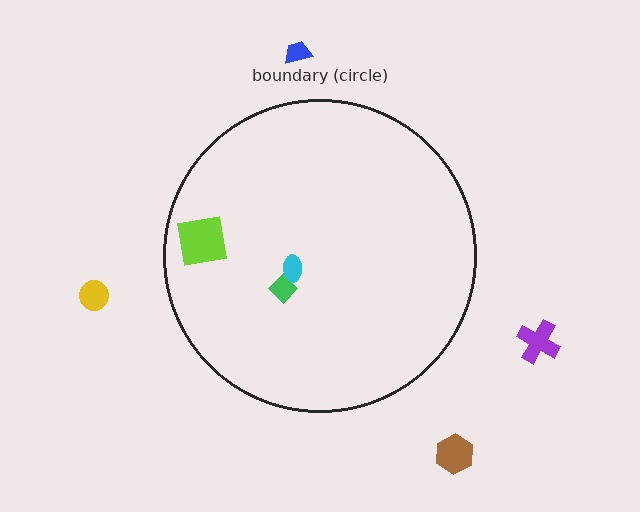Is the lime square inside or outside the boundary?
Inside.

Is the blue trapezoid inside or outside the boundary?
Outside.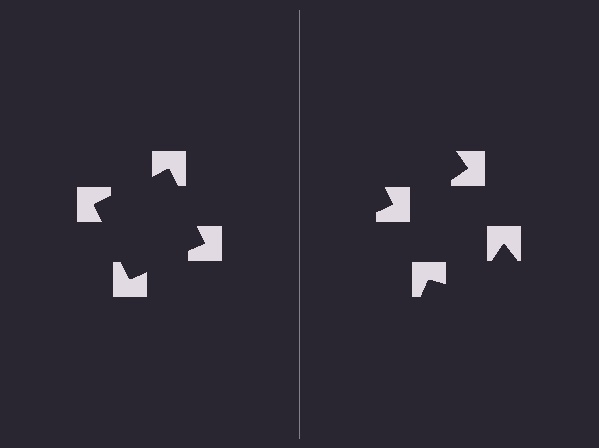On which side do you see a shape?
An illusory square appears on the left side. On the right side the wedge cuts are rotated, so no coherent shape forms.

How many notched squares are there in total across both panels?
8 — 4 on each side.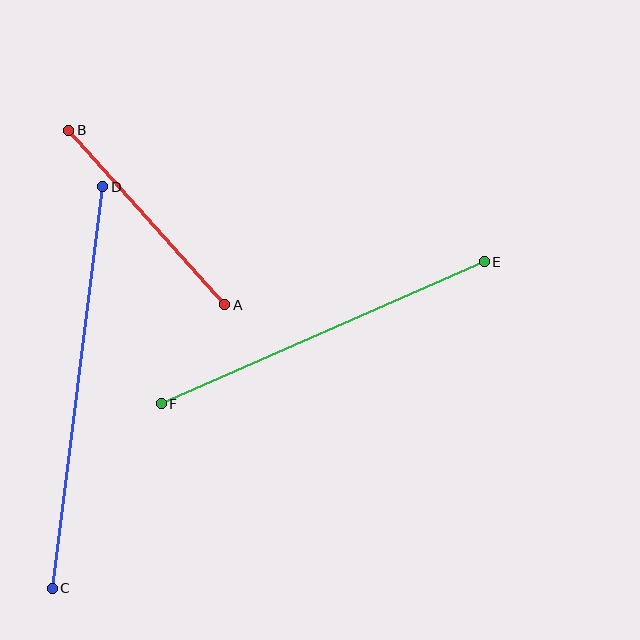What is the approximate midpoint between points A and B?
The midpoint is at approximately (147, 218) pixels.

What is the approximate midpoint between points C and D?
The midpoint is at approximately (78, 387) pixels.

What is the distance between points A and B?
The distance is approximately 234 pixels.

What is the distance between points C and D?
The distance is approximately 405 pixels.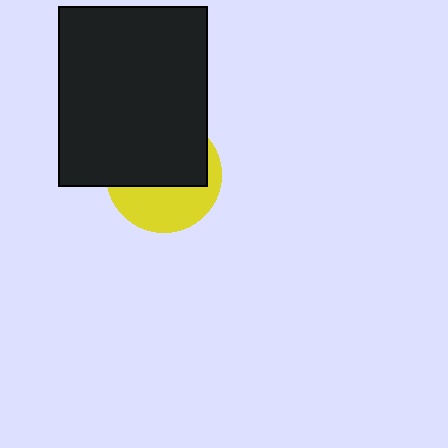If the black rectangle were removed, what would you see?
You would see the complete yellow circle.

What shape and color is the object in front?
The object in front is a black rectangle.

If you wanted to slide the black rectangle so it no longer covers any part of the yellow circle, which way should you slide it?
Slide it up — that is the most direct way to separate the two shapes.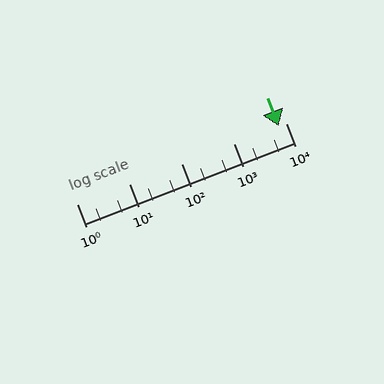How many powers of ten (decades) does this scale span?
The scale spans 4 decades, from 1 to 10000.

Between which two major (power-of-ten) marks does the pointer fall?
The pointer is between 1000 and 10000.